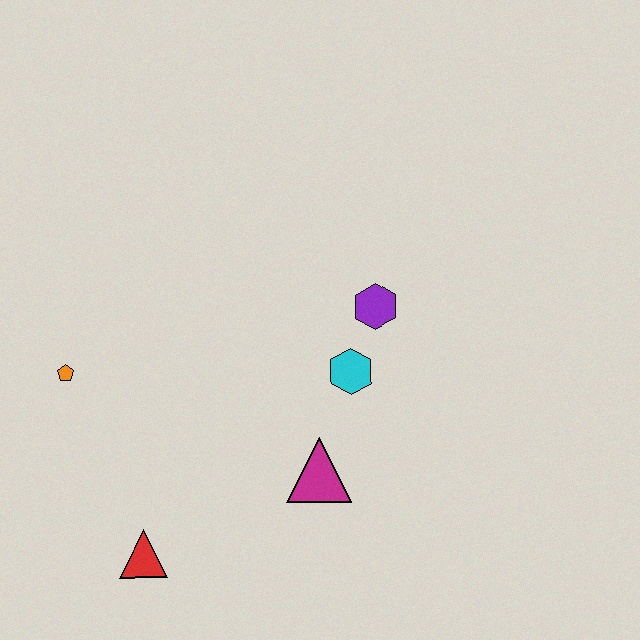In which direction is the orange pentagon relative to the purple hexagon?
The orange pentagon is to the left of the purple hexagon.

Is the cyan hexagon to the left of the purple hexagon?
Yes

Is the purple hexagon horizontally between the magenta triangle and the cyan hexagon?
No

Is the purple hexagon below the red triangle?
No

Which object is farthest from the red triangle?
The purple hexagon is farthest from the red triangle.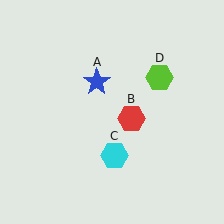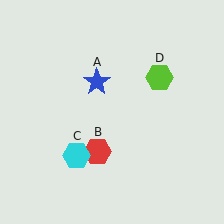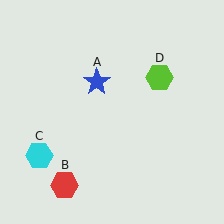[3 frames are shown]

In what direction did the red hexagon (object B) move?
The red hexagon (object B) moved down and to the left.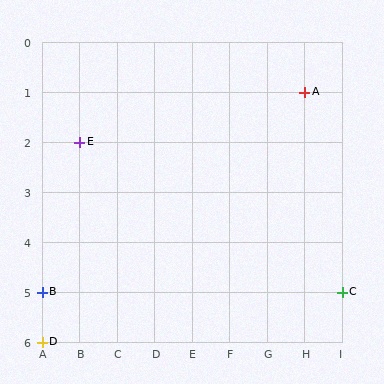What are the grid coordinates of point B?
Point B is at grid coordinates (A, 5).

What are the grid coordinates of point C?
Point C is at grid coordinates (I, 5).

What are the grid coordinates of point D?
Point D is at grid coordinates (A, 6).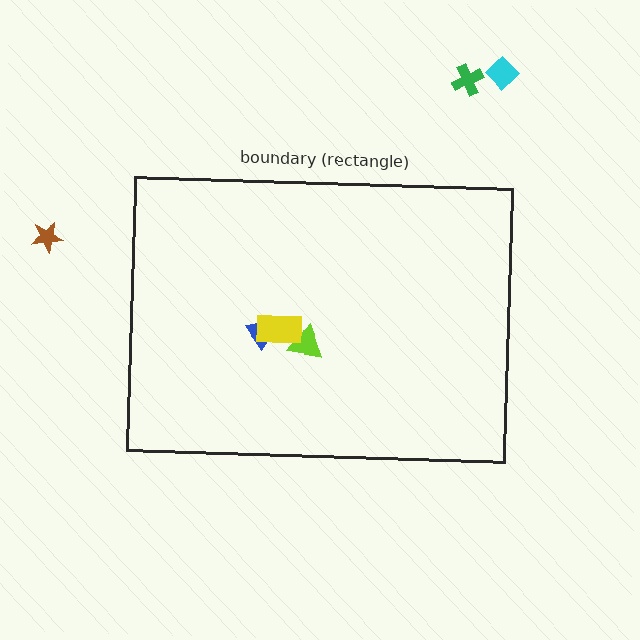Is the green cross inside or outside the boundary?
Outside.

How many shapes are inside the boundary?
3 inside, 3 outside.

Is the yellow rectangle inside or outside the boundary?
Inside.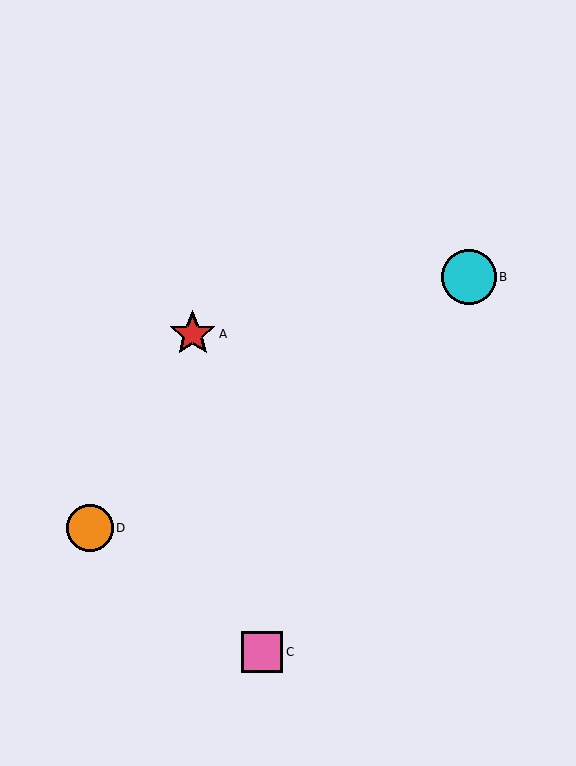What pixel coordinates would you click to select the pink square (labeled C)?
Click at (262, 652) to select the pink square C.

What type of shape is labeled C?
Shape C is a pink square.